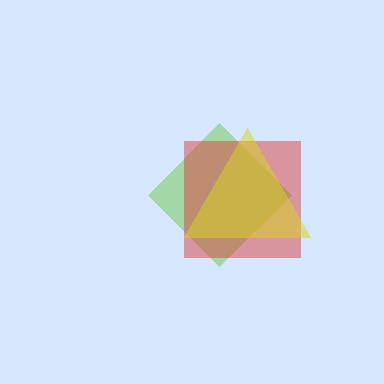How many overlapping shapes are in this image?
There are 3 overlapping shapes in the image.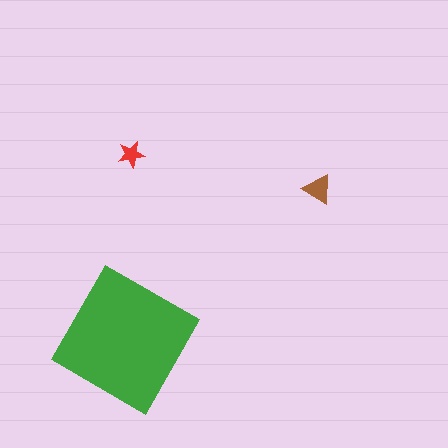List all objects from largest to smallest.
The green square, the brown triangle, the red star.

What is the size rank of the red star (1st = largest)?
3rd.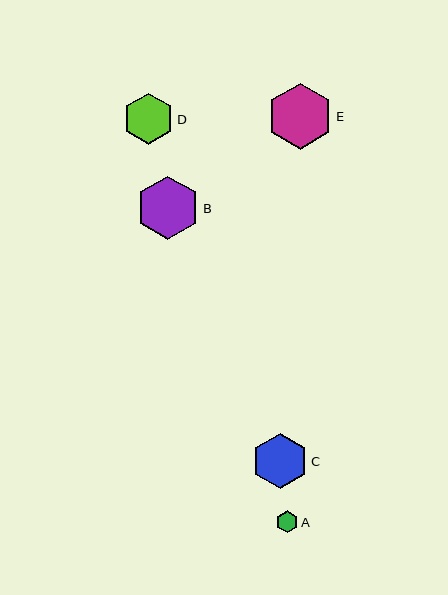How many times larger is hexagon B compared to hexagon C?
Hexagon B is approximately 1.1 times the size of hexagon C.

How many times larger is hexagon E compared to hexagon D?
Hexagon E is approximately 1.3 times the size of hexagon D.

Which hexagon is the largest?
Hexagon E is the largest with a size of approximately 66 pixels.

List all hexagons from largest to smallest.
From largest to smallest: E, B, C, D, A.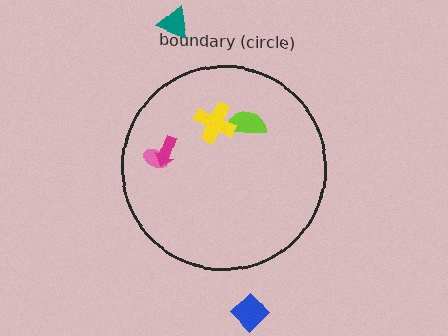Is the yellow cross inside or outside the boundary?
Inside.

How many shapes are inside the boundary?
4 inside, 2 outside.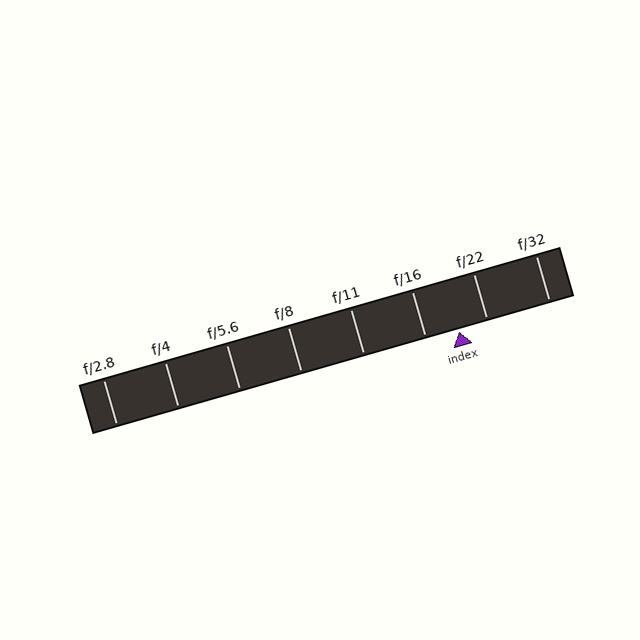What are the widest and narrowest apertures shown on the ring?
The widest aperture shown is f/2.8 and the narrowest is f/32.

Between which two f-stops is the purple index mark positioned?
The index mark is between f/16 and f/22.